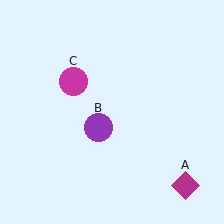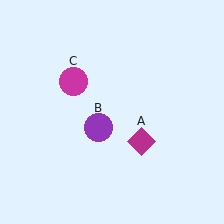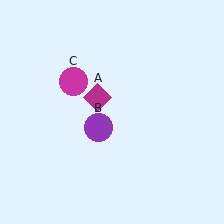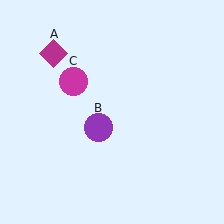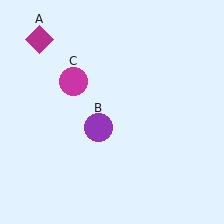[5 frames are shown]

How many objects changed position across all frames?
1 object changed position: magenta diamond (object A).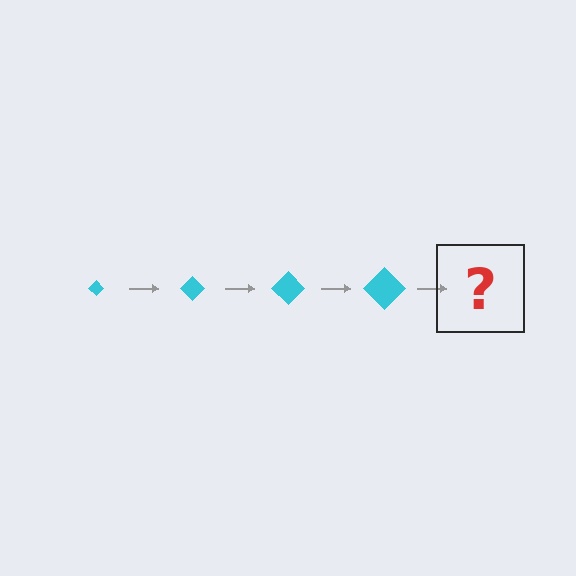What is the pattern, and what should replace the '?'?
The pattern is that the diamond gets progressively larger each step. The '?' should be a cyan diamond, larger than the previous one.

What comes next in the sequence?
The next element should be a cyan diamond, larger than the previous one.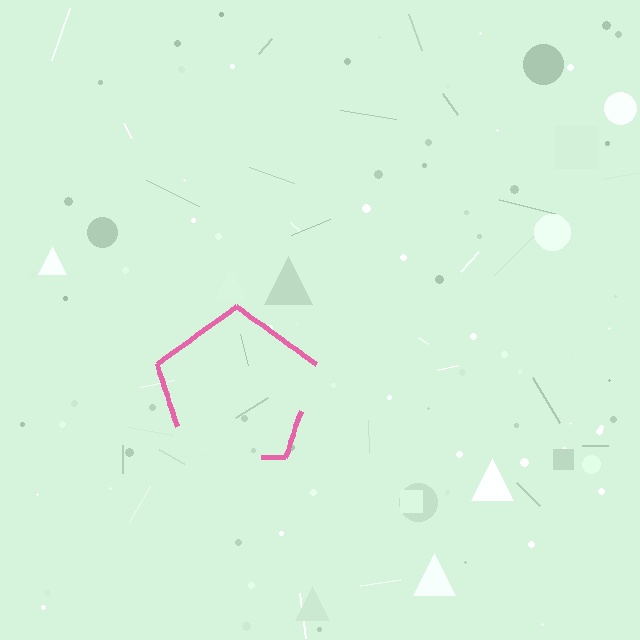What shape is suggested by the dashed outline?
The dashed outline suggests a pentagon.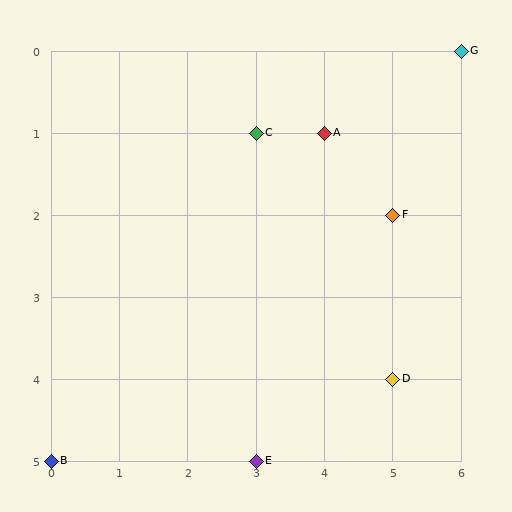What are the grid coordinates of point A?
Point A is at grid coordinates (4, 1).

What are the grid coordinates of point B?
Point B is at grid coordinates (0, 5).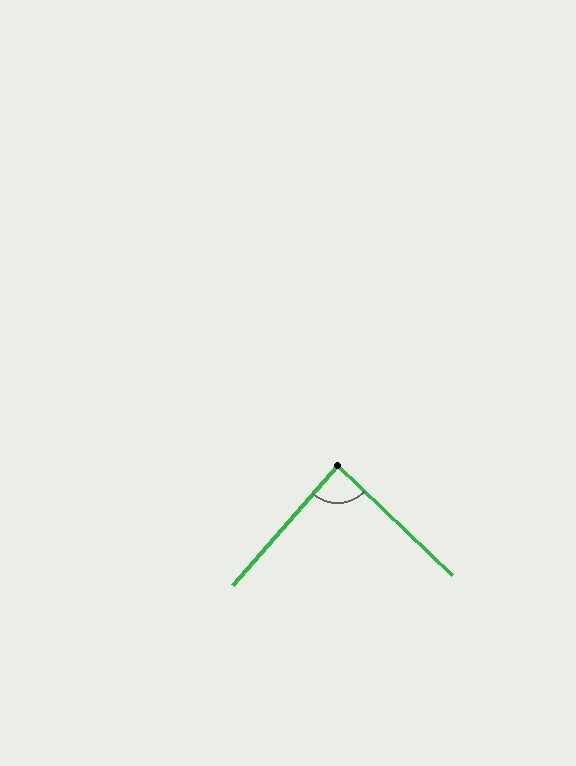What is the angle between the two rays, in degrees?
Approximately 87 degrees.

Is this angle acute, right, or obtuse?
It is approximately a right angle.